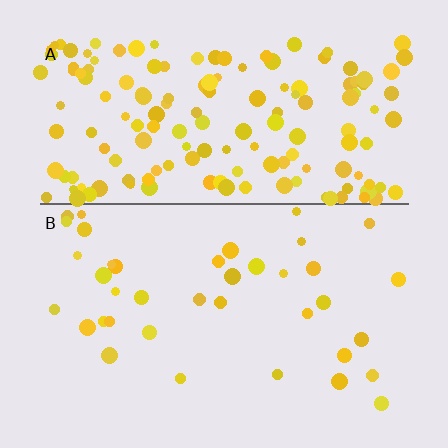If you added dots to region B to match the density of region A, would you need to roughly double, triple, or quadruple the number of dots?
Approximately quadruple.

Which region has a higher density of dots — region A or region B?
A (the top).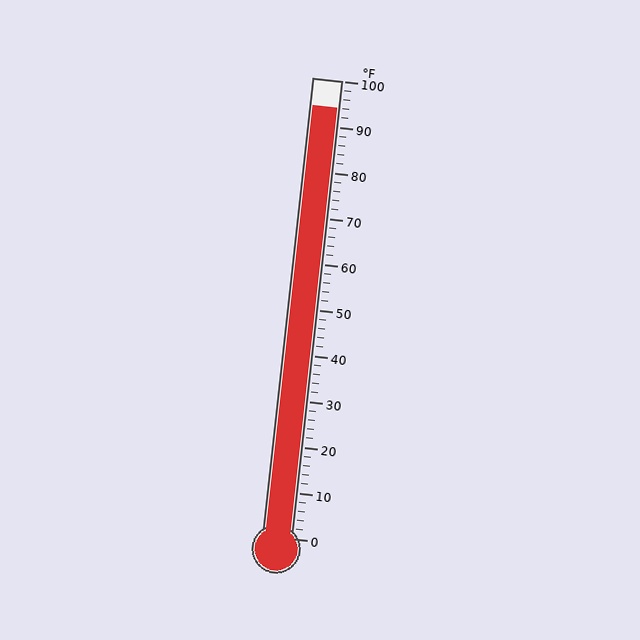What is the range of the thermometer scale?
The thermometer scale ranges from 0°F to 100°F.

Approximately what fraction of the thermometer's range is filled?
The thermometer is filled to approximately 95% of its range.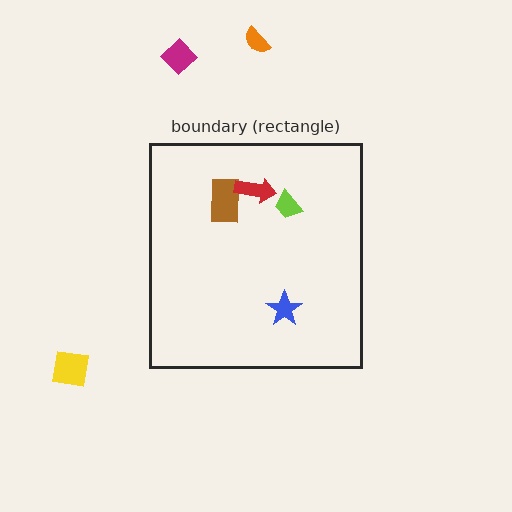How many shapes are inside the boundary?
4 inside, 3 outside.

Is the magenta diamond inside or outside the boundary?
Outside.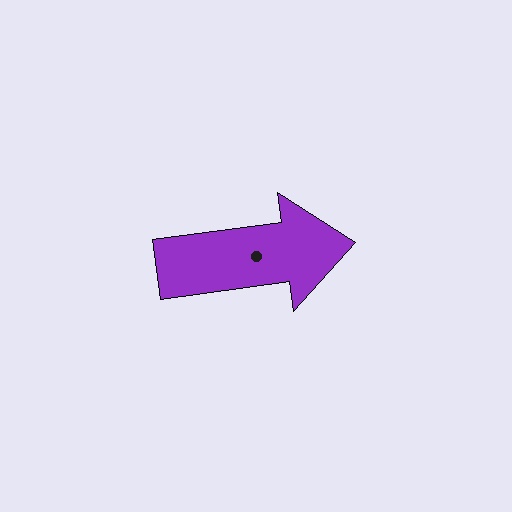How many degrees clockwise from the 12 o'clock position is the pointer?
Approximately 82 degrees.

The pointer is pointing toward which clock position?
Roughly 3 o'clock.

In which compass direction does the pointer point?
East.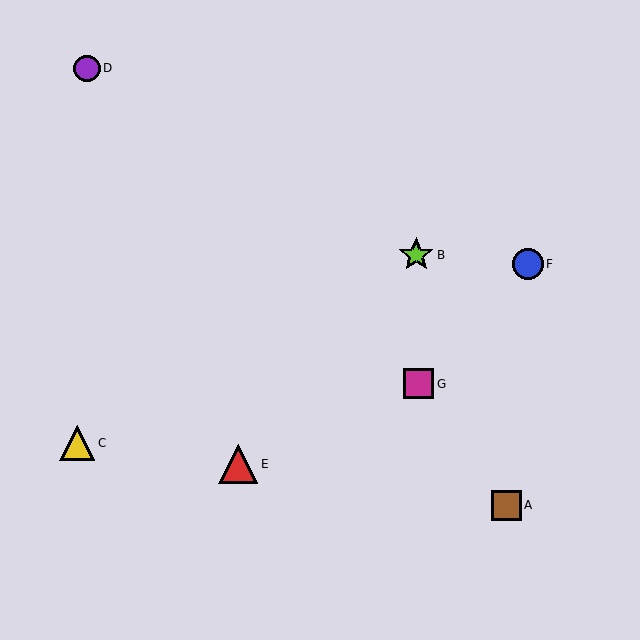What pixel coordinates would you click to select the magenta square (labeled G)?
Click at (419, 384) to select the magenta square G.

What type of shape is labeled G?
Shape G is a magenta square.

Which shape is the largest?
The red triangle (labeled E) is the largest.